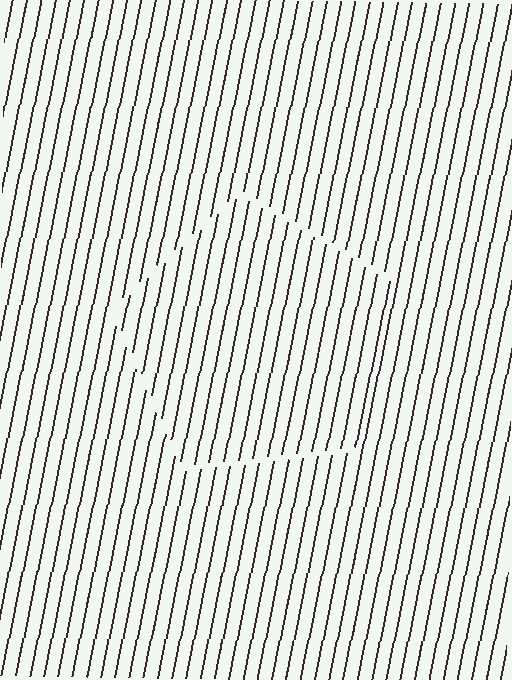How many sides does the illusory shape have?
5 sides — the line-ends trace a pentagon.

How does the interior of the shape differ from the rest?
The interior of the shape contains the same grating, shifted by half a period — the contour is defined by the phase discontinuity where line-ends from the inner and outer gratings abut.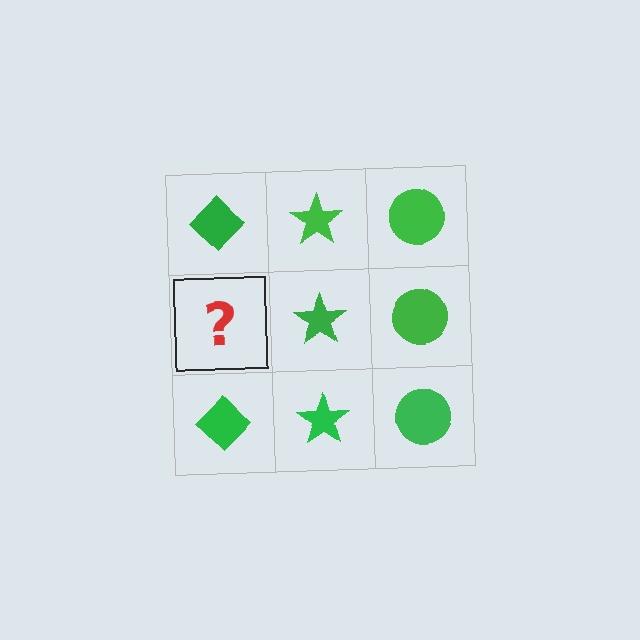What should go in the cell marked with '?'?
The missing cell should contain a green diamond.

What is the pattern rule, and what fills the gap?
The rule is that each column has a consistent shape. The gap should be filled with a green diamond.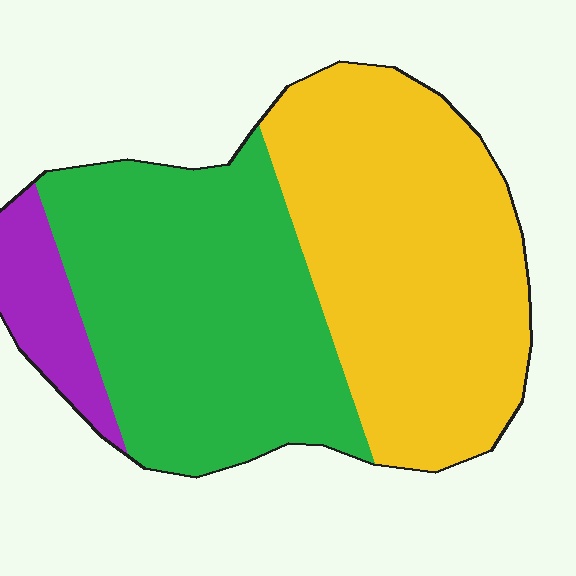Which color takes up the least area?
Purple, at roughly 10%.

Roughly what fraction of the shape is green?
Green takes up between a quarter and a half of the shape.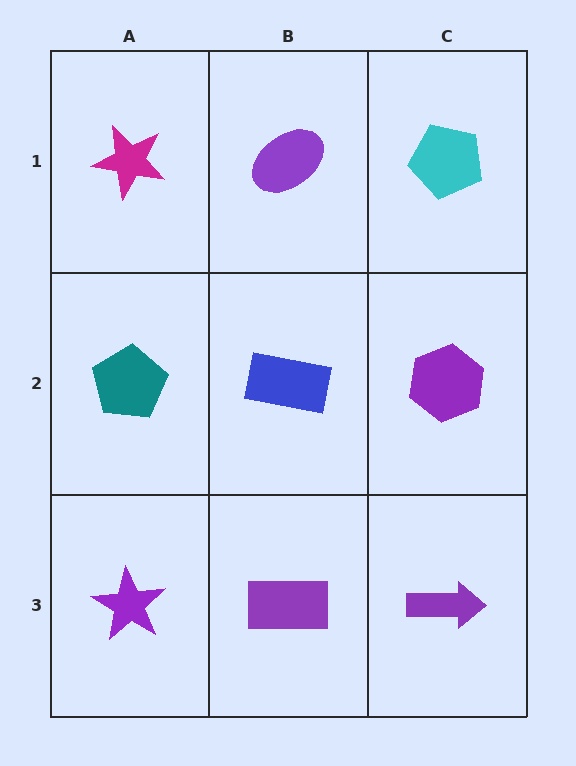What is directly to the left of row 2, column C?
A blue rectangle.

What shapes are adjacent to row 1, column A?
A teal pentagon (row 2, column A), a purple ellipse (row 1, column B).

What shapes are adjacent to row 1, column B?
A blue rectangle (row 2, column B), a magenta star (row 1, column A), a cyan pentagon (row 1, column C).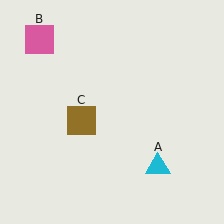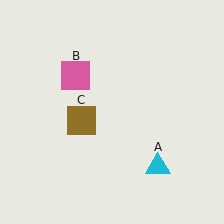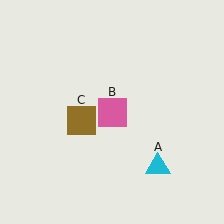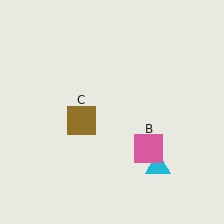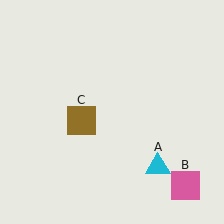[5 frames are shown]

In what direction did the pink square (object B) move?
The pink square (object B) moved down and to the right.